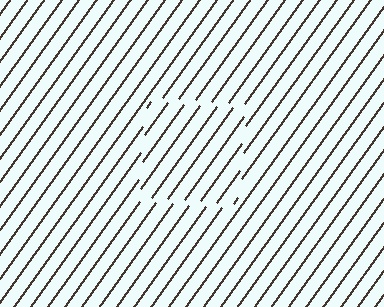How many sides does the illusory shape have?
4 sides — the line-ends trace a square.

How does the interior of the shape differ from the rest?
The interior of the shape contains the same grating, shifted by half a period — the contour is defined by the phase discontinuity where line-ends from the inner and outer gratings abut.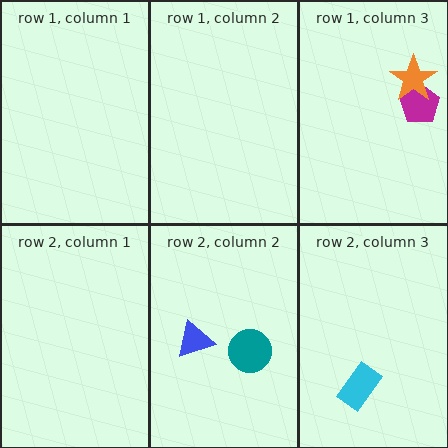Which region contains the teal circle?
The row 2, column 2 region.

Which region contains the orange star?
The row 1, column 3 region.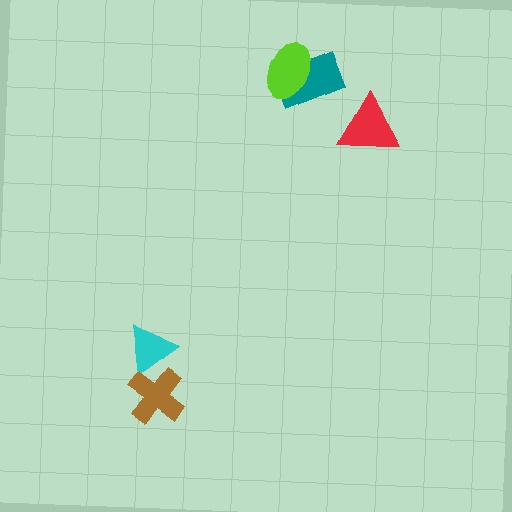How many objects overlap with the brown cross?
1 object overlaps with the brown cross.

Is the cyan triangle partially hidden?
Yes, it is partially covered by another shape.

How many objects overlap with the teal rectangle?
1 object overlaps with the teal rectangle.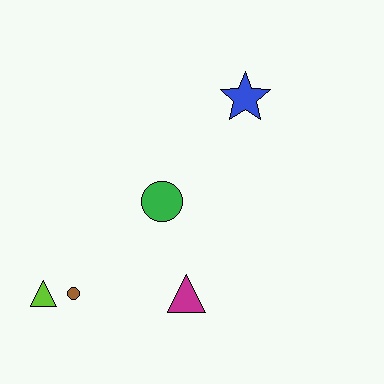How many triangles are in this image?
There are 2 triangles.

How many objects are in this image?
There are 5 objects.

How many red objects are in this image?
There are no red objects.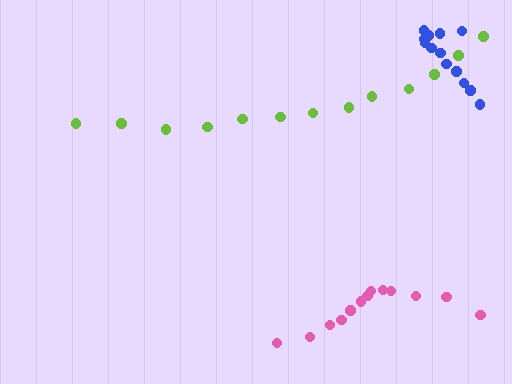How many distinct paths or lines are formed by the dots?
There are 3 distinct paths.